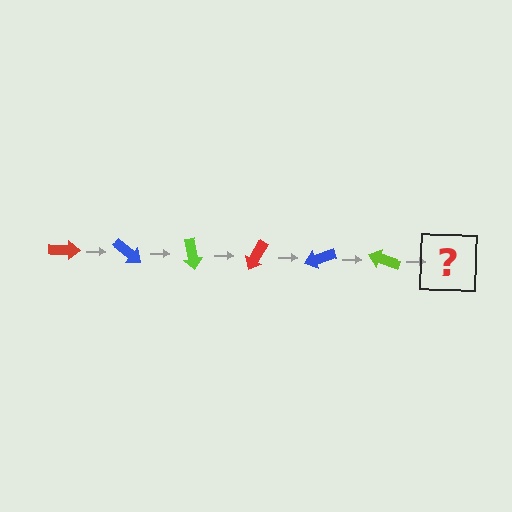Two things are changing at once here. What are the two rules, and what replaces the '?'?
The two rules are that it rotates 40 degrees each step and the color cycles through red, blue, and lime. The '?' should be a red arrow, rotated 240 degrees from the start.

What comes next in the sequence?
The next element should be a red arrow, rotated 240 degrees from the start.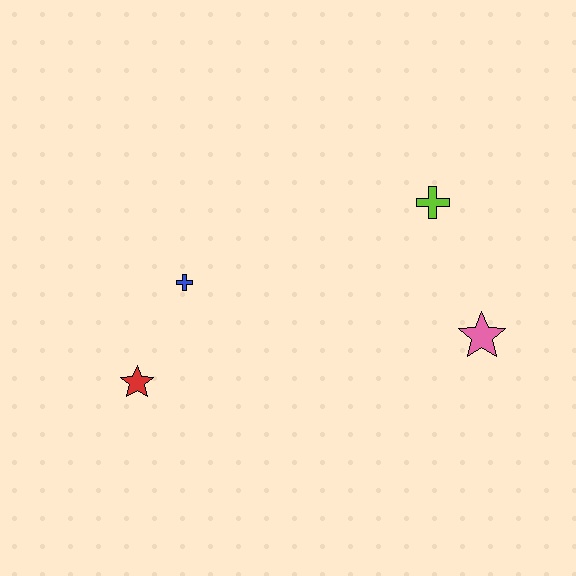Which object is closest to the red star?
The blue cross is closest to the red star.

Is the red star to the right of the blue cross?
No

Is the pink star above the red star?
Yes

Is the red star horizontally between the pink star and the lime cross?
No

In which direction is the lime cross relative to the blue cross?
The lime cross is to the right of the blue cross.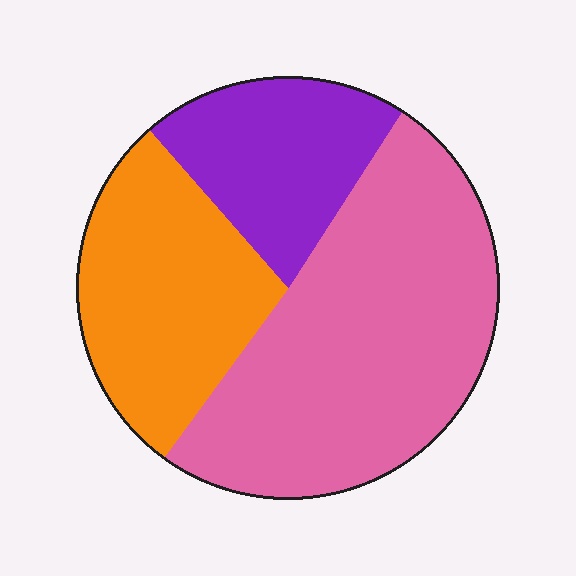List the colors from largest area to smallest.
From largest to smallest: pink, orange, purple.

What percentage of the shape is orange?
Orange covers about 30% of the shape.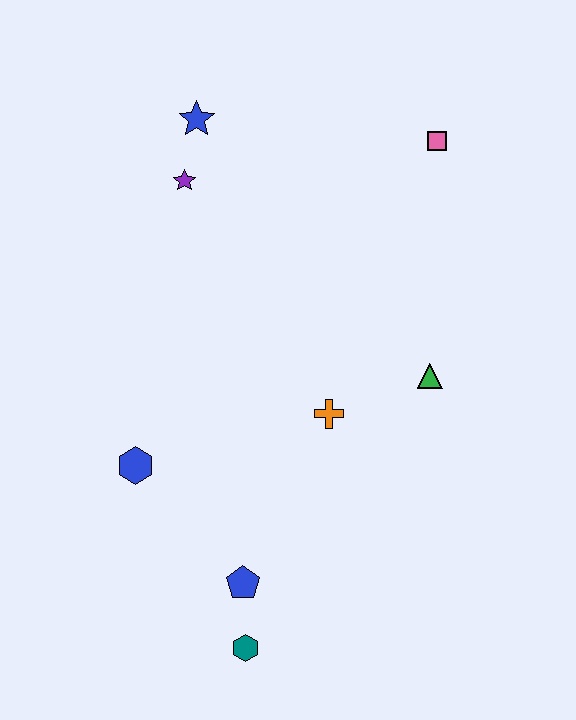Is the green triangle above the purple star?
No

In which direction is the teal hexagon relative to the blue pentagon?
The teal hexagon is below the blue pentagon.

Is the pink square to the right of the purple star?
Yes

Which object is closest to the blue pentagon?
The teal hexagon is closest to the blue pentagon.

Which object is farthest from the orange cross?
The blue star is farthest from the orange cross.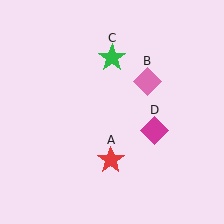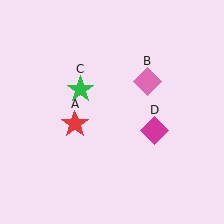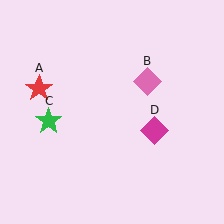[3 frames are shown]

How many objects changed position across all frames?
2 objects changed position: red star (object A), green star (object C).